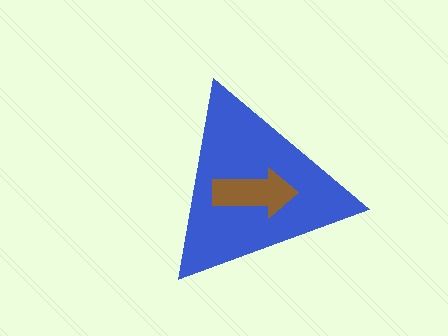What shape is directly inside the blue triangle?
The brown arrow.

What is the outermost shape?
The blue triangle.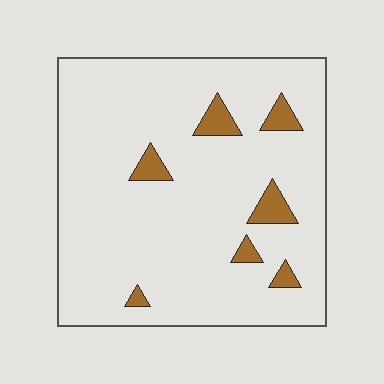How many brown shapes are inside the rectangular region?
7.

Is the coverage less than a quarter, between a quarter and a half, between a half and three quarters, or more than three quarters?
Less than a quarter.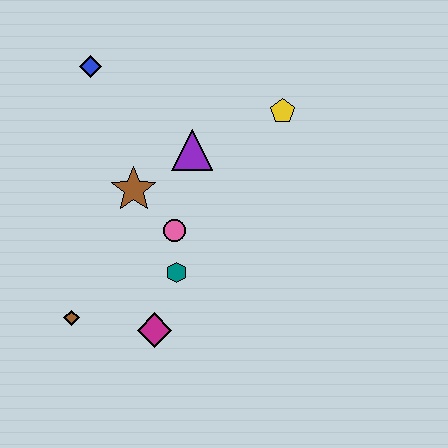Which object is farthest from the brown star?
The yellow pentagon is farthest from the brown star.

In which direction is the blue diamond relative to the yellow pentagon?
The blue diamond is to the left of the yellow pentagon.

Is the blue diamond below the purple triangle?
No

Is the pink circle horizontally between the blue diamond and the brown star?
No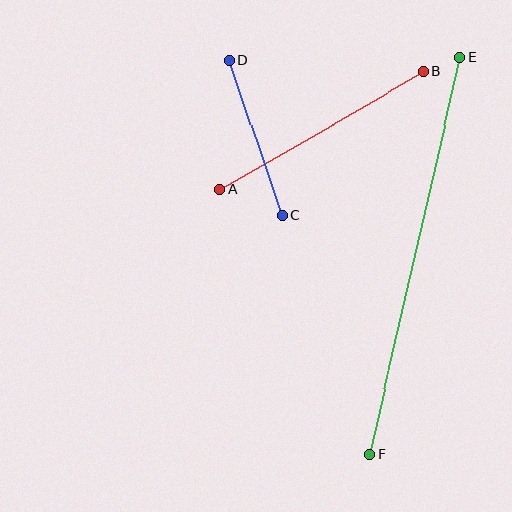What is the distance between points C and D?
The distance is approximately 164 pixels.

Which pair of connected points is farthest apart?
Points E and F are farthest apart.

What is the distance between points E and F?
The distance is approximately 407 pixels.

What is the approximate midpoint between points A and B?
The midpoint is at approximately (321, 131) pixels.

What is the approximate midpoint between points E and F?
The midpoint is at approximately (415, 256) pixels.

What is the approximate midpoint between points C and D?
The midpoint is at approximately (256, 138) pixels.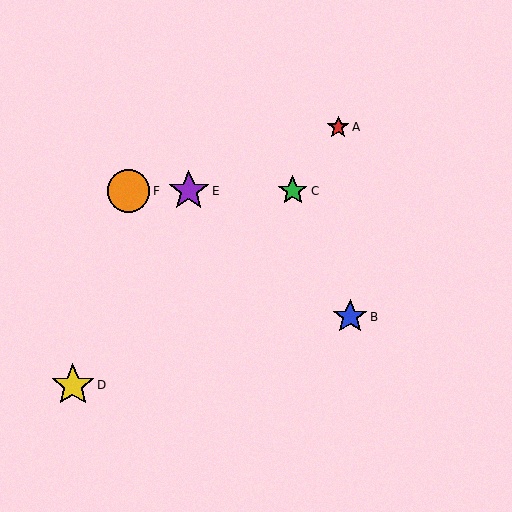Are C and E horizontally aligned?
Yes, both are at y≈191.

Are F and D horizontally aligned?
No, F is at y≈191 and D is at y≈385.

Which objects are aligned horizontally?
Objects C, E, F are aligned horizontally.